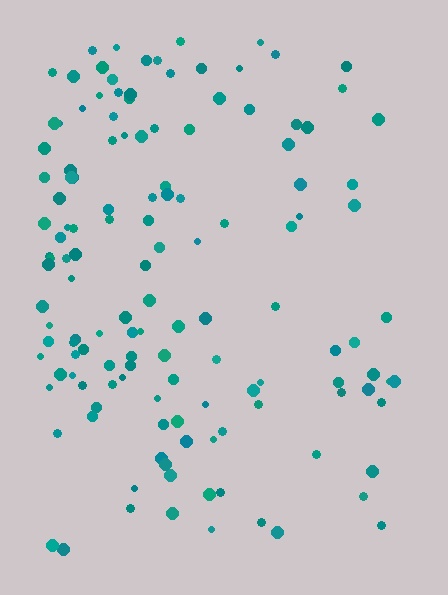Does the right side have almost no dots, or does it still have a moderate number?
Still a moderate number, just noticeably fewer than the left.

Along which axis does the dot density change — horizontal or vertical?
Horizontal.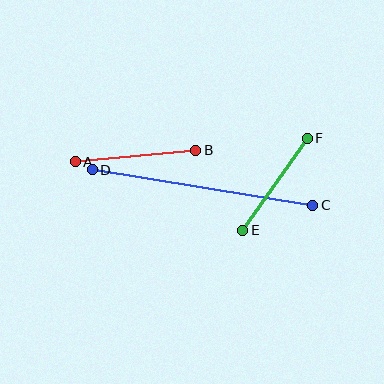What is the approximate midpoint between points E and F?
The midpoint is at approximately (275, 184) pixels.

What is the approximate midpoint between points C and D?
The midpoint is at approximately (202, 187) pixels.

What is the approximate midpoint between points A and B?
The midpoint is at approximately (136, 156) pixels.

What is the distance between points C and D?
The distance is approximately 223 pixels.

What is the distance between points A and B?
The distance is approximately 121 pixels.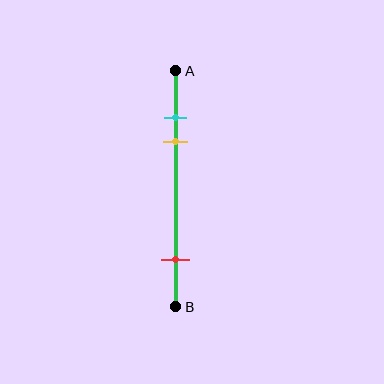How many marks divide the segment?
There are 3 marks dividing the segment.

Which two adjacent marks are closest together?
The cyan and yellow marks are the closest adjacent pair.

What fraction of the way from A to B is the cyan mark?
The cyan mark is approximately 20% (0.2) of the way from A to B.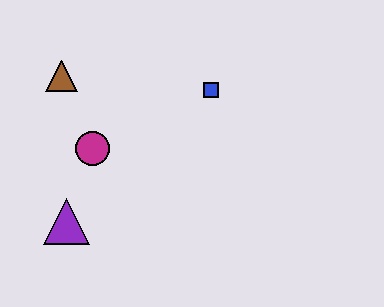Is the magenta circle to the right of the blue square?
No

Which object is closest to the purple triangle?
The magenta circle is closest to the purple triangle.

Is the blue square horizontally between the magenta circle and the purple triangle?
No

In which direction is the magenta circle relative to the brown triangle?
The magenta circle is below the brown triangle.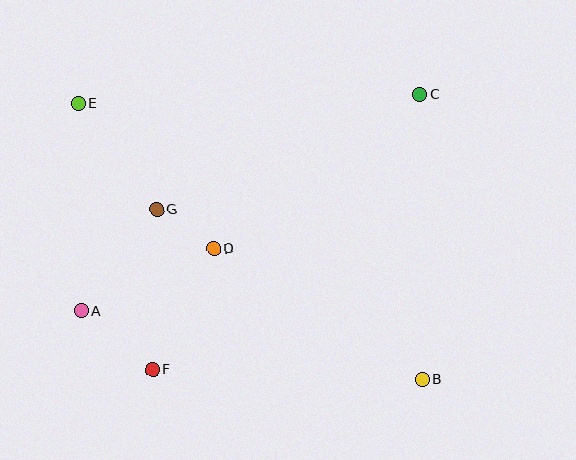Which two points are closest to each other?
Points D and G are closest to each other.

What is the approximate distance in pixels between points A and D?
The distance between A and D is approximately 147 pixels.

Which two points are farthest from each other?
Points B and E are farthest from each other.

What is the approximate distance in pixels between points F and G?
The distance between F and G is approximately 160 pixels.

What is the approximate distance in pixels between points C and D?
The distance between C and D is approximately 257 pixels.